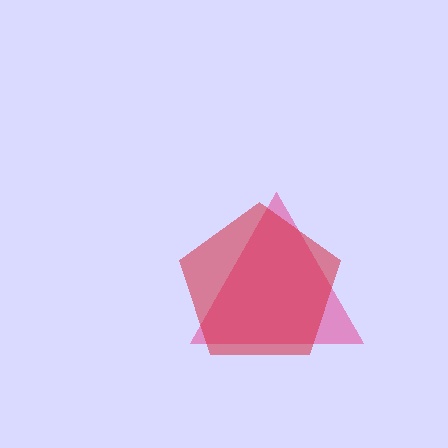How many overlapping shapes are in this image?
There are 2 overlapping shapes in the image.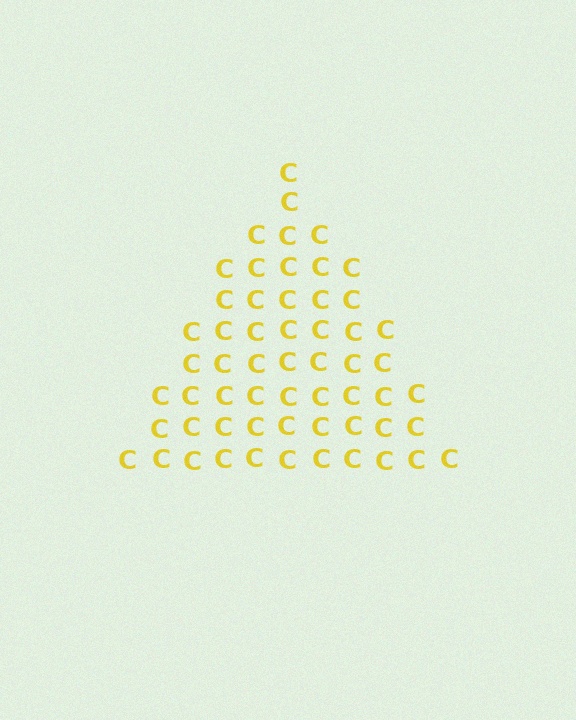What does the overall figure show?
The overall figure shows a triangle.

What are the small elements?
The small elements are letter C's.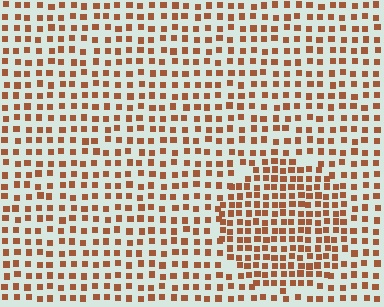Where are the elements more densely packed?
The elements are more densely packed inside the circle boundary.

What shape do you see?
I see a circle.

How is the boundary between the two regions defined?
The boundary is defined by a change in element density (approximately 1.7x ratio). All elements are the same color, size, and shape.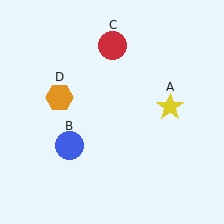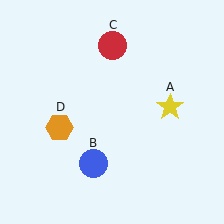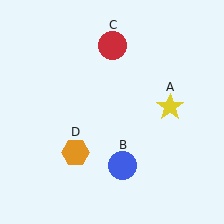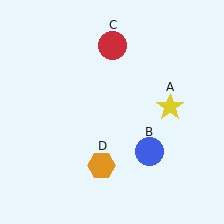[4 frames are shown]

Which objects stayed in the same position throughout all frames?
Yellow star (object A) and red circle (object C) remained stationary.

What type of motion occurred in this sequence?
The blue circle (object B), orange hexagon (object D) rotated counterclockwise around the center of the scene.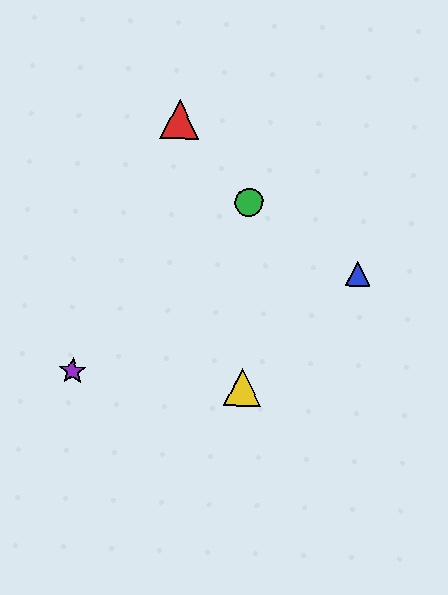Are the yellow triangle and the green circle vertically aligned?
Yes, both are at x≈243.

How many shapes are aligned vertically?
2 shapes (the green circle, the yellow triangle) are aligned vertically.